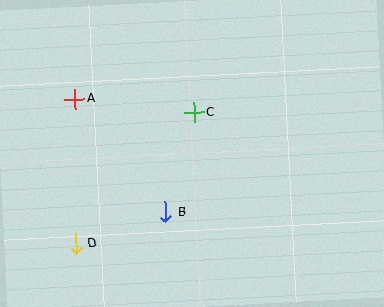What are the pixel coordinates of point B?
Point B is at (166, 212).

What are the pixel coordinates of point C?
Point C is at (194, 112).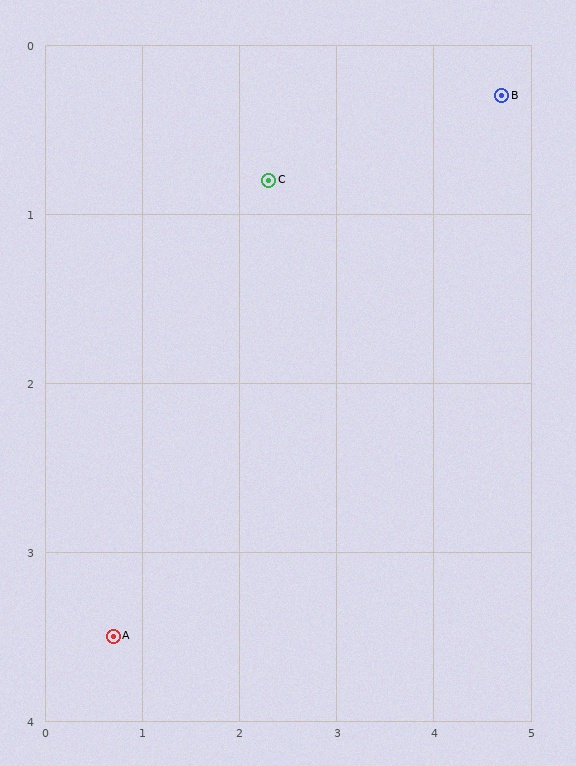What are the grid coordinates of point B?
Point B is at approximately (4.7, 0.3).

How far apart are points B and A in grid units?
Points B and A are about 5.1 grid units apart.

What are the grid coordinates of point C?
Point C is at approximately (2.3, 0.8).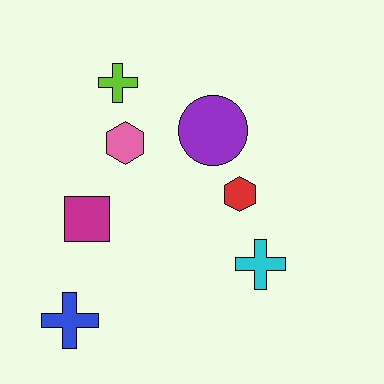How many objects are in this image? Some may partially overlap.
There are 7 objects.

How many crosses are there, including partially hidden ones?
There are 3 crosses.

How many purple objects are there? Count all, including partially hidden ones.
There is 1 purple object.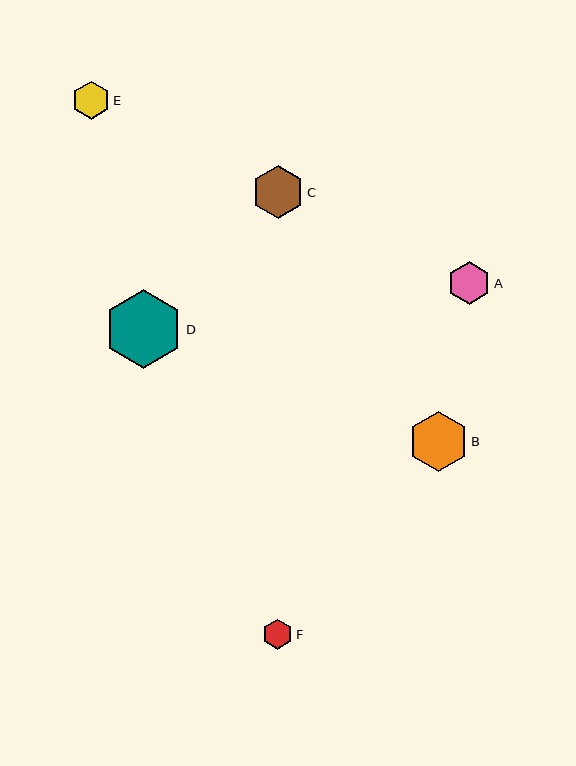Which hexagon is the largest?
Hexagon D is the largest with a size of approximately 79 pixels.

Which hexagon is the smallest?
Hexagon F is the smallest with a size of approximately 30 pixels.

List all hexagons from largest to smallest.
From largest to smallest: D, B, C, A, E, F.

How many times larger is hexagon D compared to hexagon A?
Hexagon D is approximately 1.8 times the size of hexagon A.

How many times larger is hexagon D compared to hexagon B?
Hexagon D is approximately 1.3 times the size of hexagon B.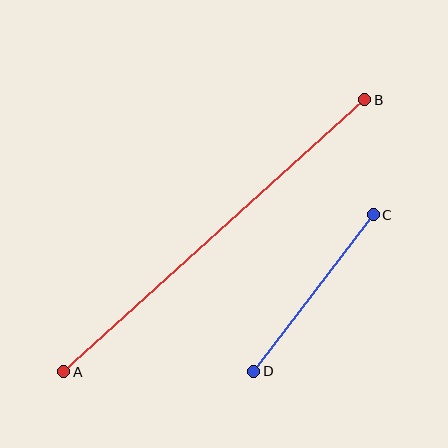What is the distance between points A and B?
The distance is approximately 406 pixels.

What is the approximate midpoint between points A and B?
The midpoint is at approximately (214, 236) pixels.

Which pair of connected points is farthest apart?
Points A and B are farthest apart.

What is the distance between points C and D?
The distance is approximately 197 pixels.